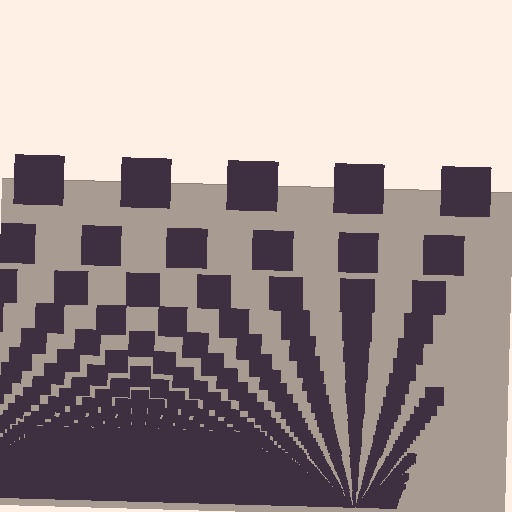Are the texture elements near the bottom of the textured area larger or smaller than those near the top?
Smaller. The gradient is inverted — elements near the bottom are smaller and denser.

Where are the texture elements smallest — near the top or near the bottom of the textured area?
Near the bottom.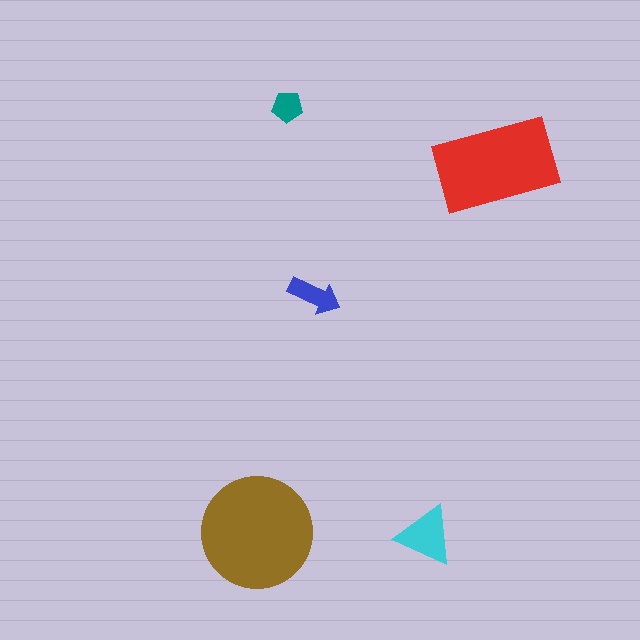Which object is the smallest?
The teal pentagon.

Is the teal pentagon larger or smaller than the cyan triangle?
Smaller.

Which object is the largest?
The brown circle.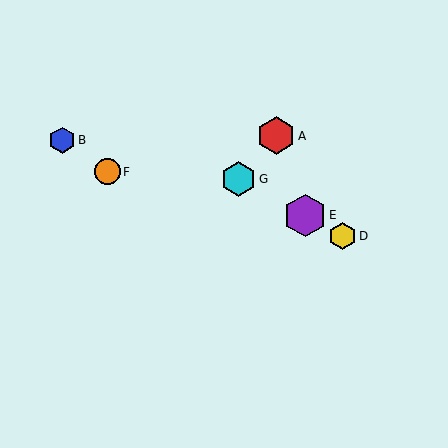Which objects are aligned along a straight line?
Objects C, D, E, G are aligned along a straight line.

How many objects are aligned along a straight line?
4 objects (C, D, E, G) are aligned along a straight line.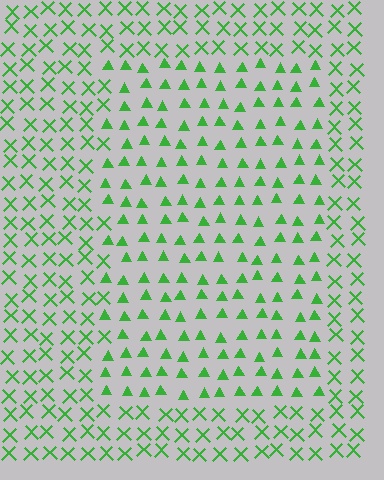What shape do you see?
I see a rectangle.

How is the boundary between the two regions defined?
The boundary is defined by a change in element shape: triangles inside vs. X marks outside. All elements share the same color and spacing.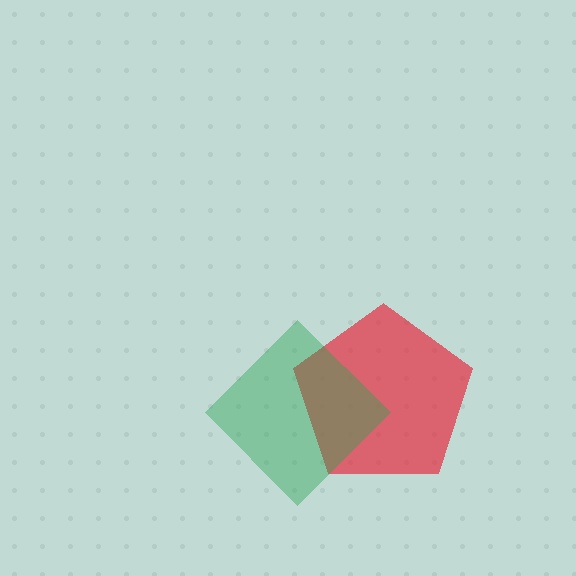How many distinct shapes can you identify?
There are 2 distinct shapes: a red pentagon, a green diamond.